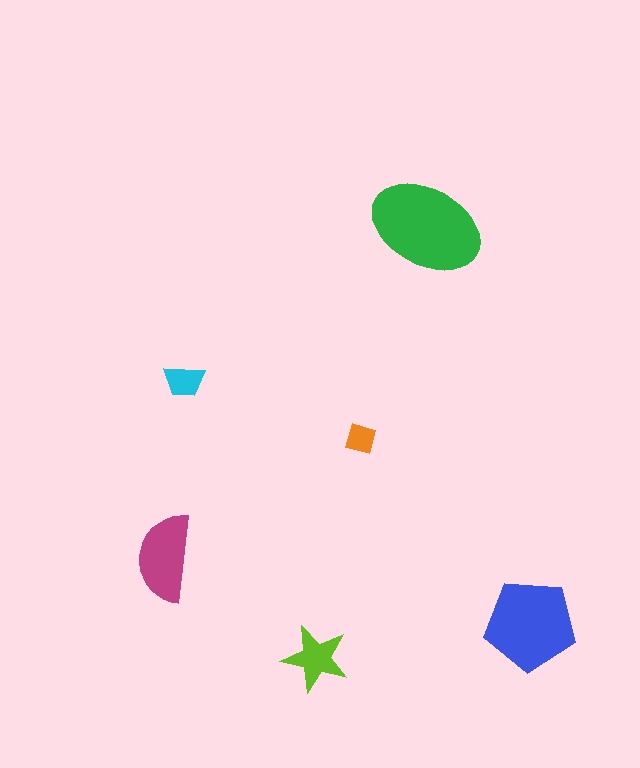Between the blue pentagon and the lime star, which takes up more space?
The blue pentagon.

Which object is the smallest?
The orange diamond.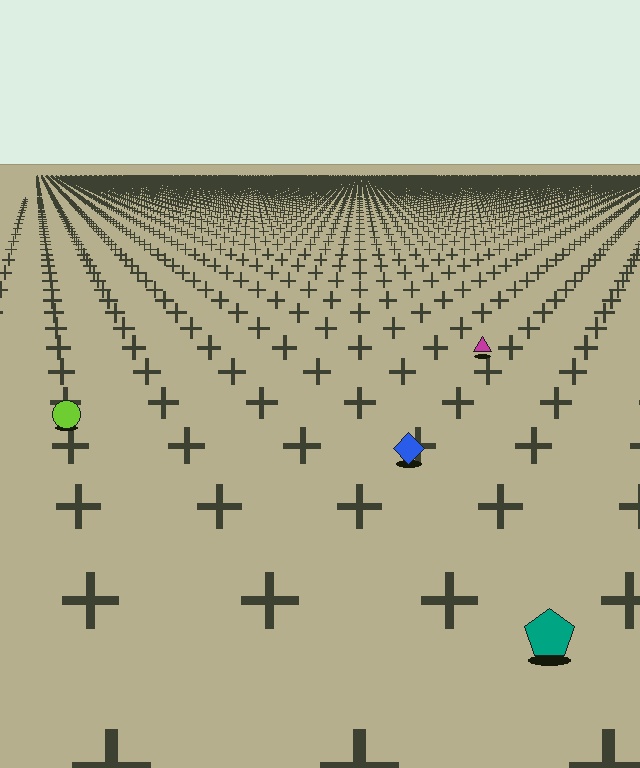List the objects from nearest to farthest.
From nearest to farthest: the teal pentagon, the blue diamond, the lime circle, the magenta triangle.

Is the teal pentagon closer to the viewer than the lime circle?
Yes. The teal pentagon is closer — you can tell from the texture gradient: the ground texture is coarser near it.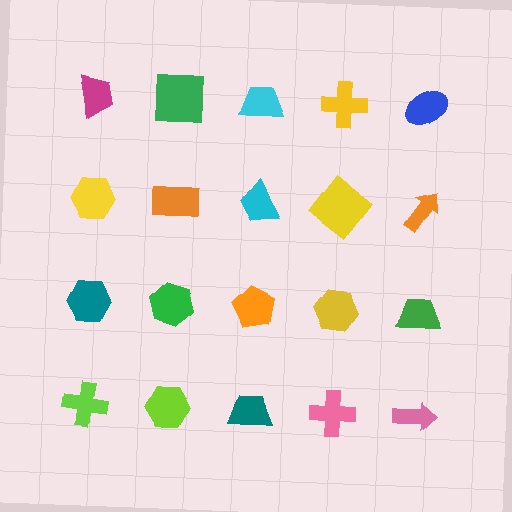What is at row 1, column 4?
A yellow cross.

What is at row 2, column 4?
A yellow diamond.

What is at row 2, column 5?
An orange arrow.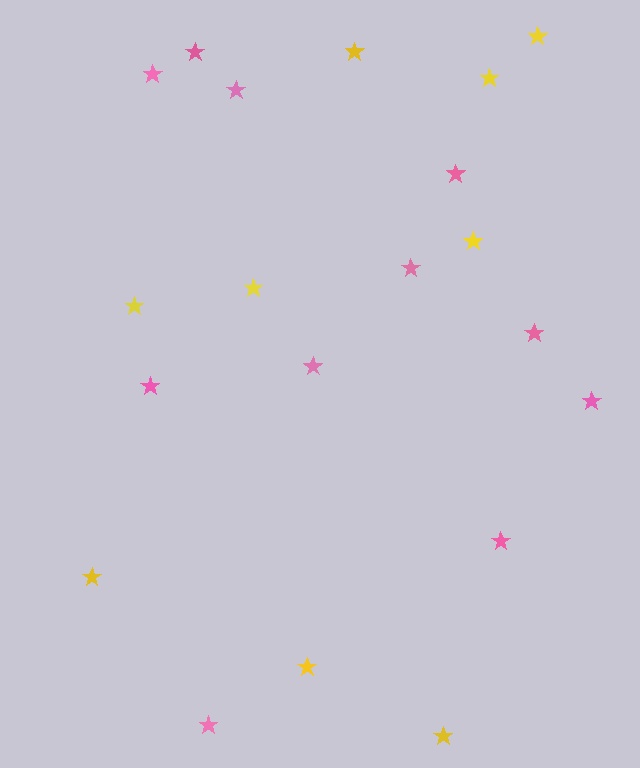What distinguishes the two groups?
There are 2 groups: one group of yellow stars (9) and one group of pink stars (11).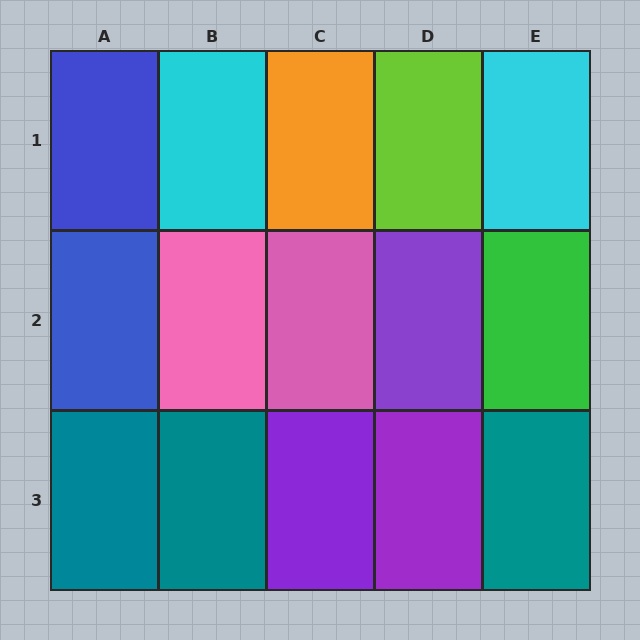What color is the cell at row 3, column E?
Teal.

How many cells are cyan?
2 cells are cyan.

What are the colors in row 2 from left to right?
Blue, pink, pink, purple, green.